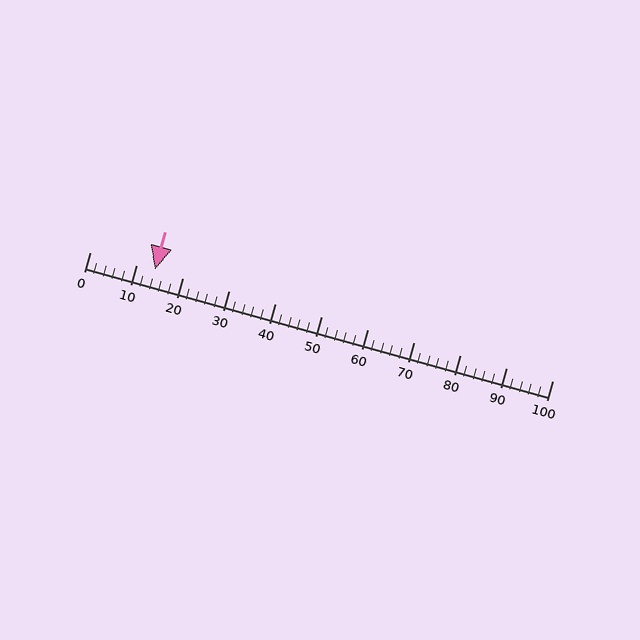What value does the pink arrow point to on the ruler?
The pink arrow points to approximately 14.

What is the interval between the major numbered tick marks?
The major tick marks are spaced 10 units apart.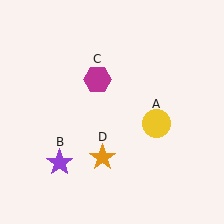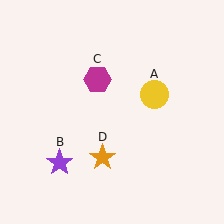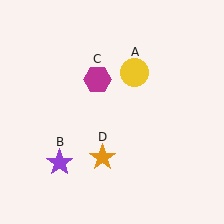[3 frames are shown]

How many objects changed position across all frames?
1 object changed position: yellow circle (object A).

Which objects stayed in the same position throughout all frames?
Purple star (object B) and magenta hexagon (object C) and orange star (object D) remained stationary.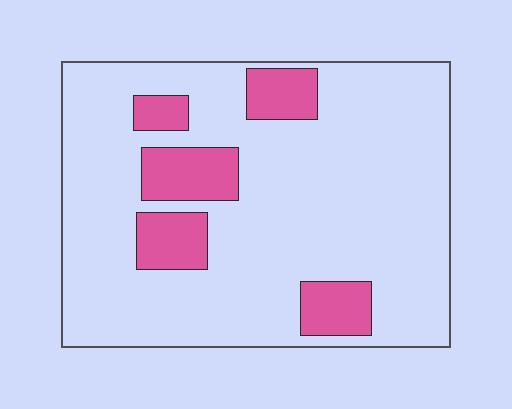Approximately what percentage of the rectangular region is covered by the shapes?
Approximately 15%.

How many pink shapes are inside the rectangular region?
5.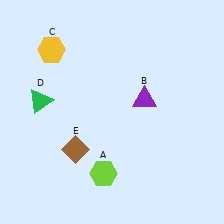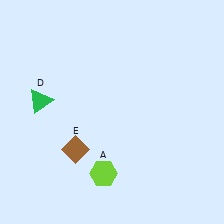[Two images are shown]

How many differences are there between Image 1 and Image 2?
There are 2 differences between the two images.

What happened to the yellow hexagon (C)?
The yellow hexagon (C) was removed in Image 2. It was in the top-left area of Image 1.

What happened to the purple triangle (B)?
The purple triangle (B) was removed in Image 2. It was in the top-right area of Image 1.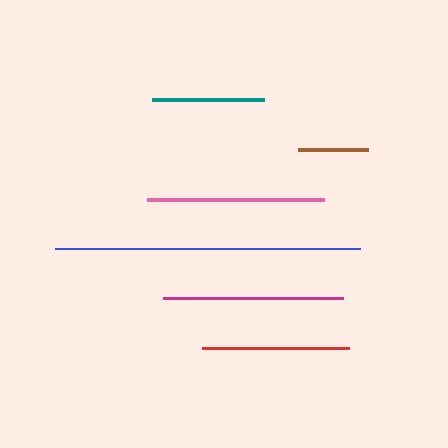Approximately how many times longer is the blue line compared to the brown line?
The blue line is approximately 4.4 times the length of the brown line.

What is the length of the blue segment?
The blue segment is approximately 305 pixels long.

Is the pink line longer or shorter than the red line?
The pink line is longer than the red line.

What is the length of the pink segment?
The pink segment is approximately 176 pixels long.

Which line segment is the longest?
The blue line is the longest at approximately 305 pixels.